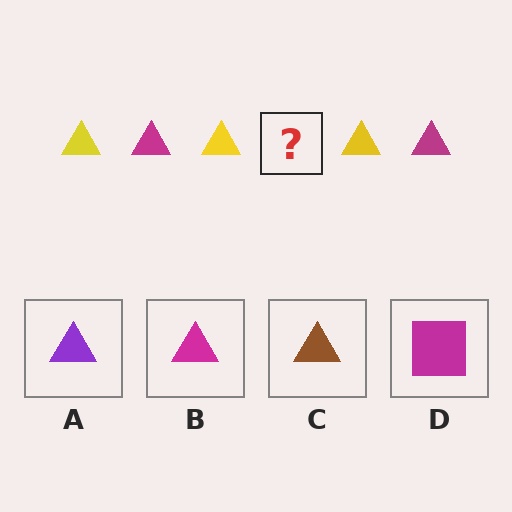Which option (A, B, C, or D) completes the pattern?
B.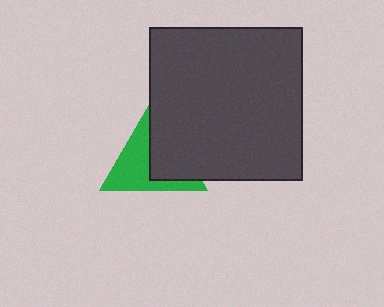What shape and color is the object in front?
The object in front is a dark gray square.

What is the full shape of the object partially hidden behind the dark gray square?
The partially hidden object is a green triangle.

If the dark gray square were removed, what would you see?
You would see the complete green triangle.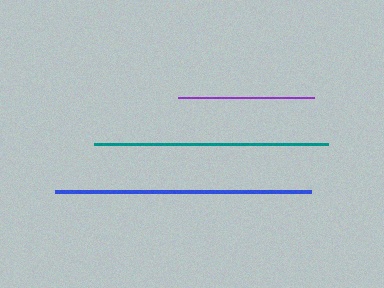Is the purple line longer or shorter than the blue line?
The blue line is longer than the purple line.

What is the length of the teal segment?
The teal segment is approximately 234 pixels long.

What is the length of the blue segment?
The blue segment is approximately 256 pixels long.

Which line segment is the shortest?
The purple line is the shortest at approximately 136 pixels.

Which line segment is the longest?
The blue line is the longest at approximately 256 pixels.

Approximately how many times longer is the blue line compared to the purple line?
The blue line is approximately 1.9 times the length of the purple line.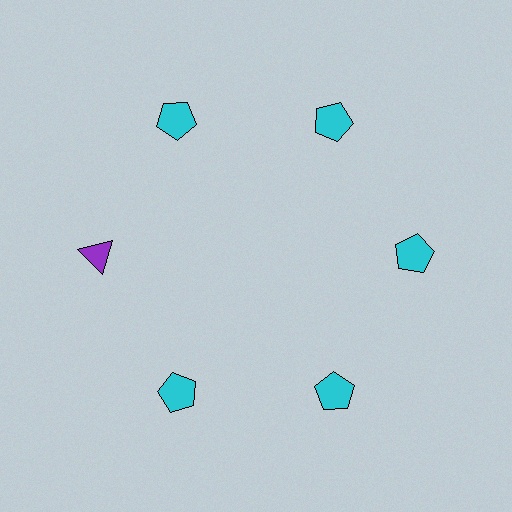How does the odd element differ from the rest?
It differs in both color (purple instead of cyan) and shape (triangle instead of pentagon).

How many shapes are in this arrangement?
There are 6 shapes arranged in a ring pattern.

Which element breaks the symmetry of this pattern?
The purple triangle at roughly the 9 o'clock position breaks the symmetry. All other shapes are cyan pentagons.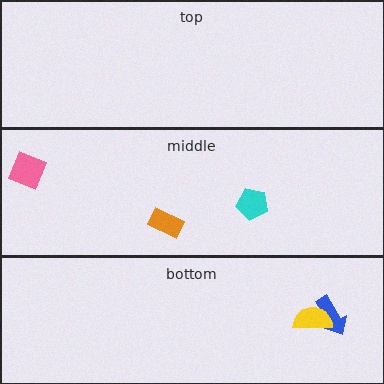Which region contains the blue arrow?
The bottom region.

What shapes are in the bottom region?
The blue arrow, the yellow semicircle.